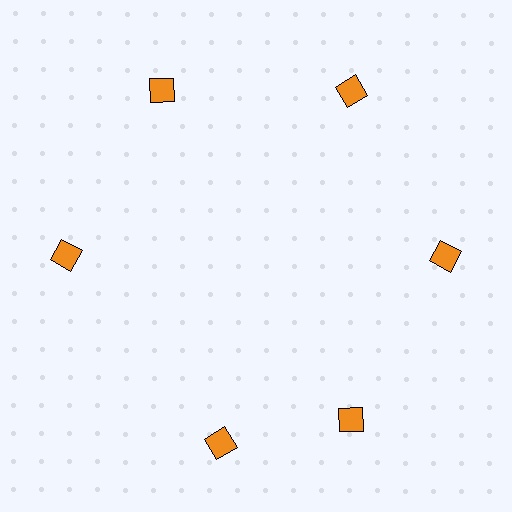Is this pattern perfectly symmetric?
No. The 6 orange diamonds are arranged in a ring, but one element near the 7 o'clock position is rotated out of alignment along the ring, breaking the 6-fold rotational symmetry.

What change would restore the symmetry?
The symmetry would be restored by rotating it back into even spacing with its neighbors so that all 6 diamonds sit at equal angles and equal distance from the center.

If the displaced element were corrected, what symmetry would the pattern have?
It would have 6-fold rotational symmetry — the pattern would map onto itself every 60 degrees.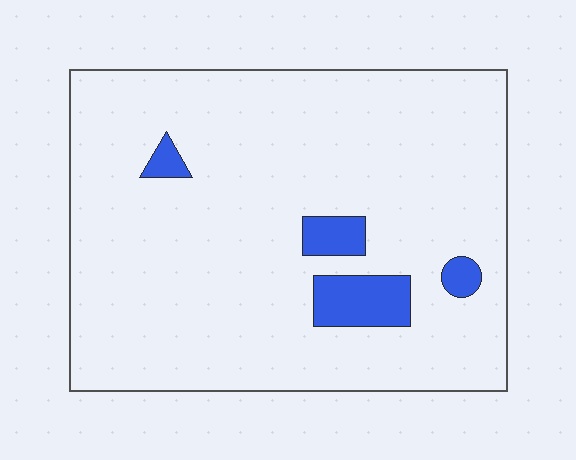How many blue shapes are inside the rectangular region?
4.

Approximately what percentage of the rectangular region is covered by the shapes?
Approximately 5%.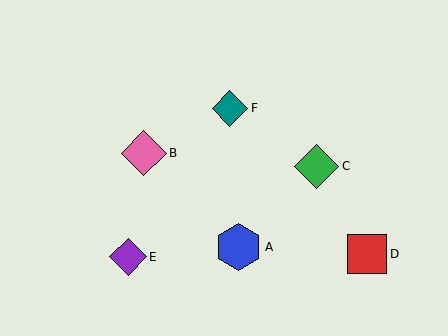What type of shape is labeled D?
Shape D is a red square.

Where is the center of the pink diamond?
The center of the pink diamond is at (144, 153).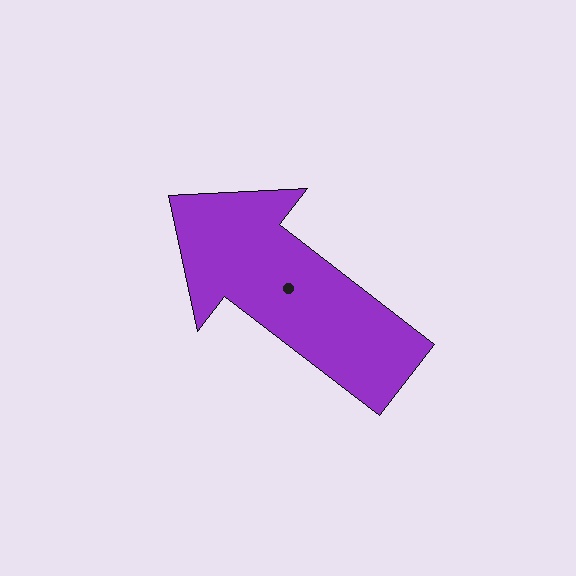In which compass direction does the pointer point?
Northwest.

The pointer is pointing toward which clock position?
Roughly 10 o'clock.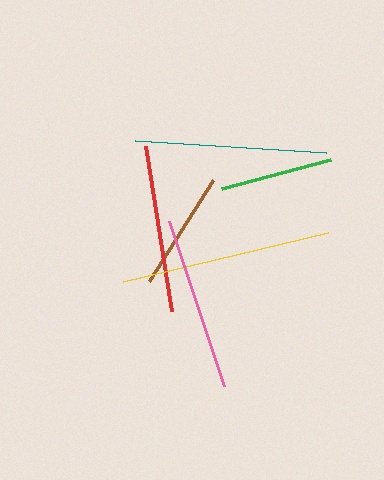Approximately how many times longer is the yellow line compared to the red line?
The yellow line is approximately 1.3 times the length of the red line.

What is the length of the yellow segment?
The yellow segment is approximately 211 pixels long.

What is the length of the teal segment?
The teal segment is approximately 191 pixels long.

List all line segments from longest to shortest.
From longest to shortest: yellow, teal, pink, red, brown, green.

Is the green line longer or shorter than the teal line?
The teal line is longer than the green line.